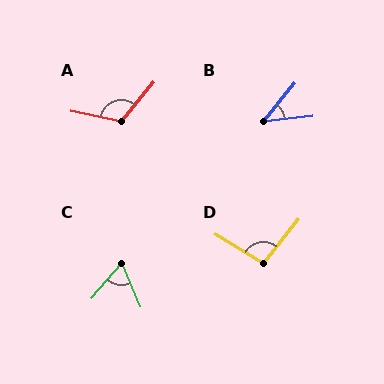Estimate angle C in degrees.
Approximately 63 degrees.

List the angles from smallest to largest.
B (45°), C (63°), D (97°), A (117°).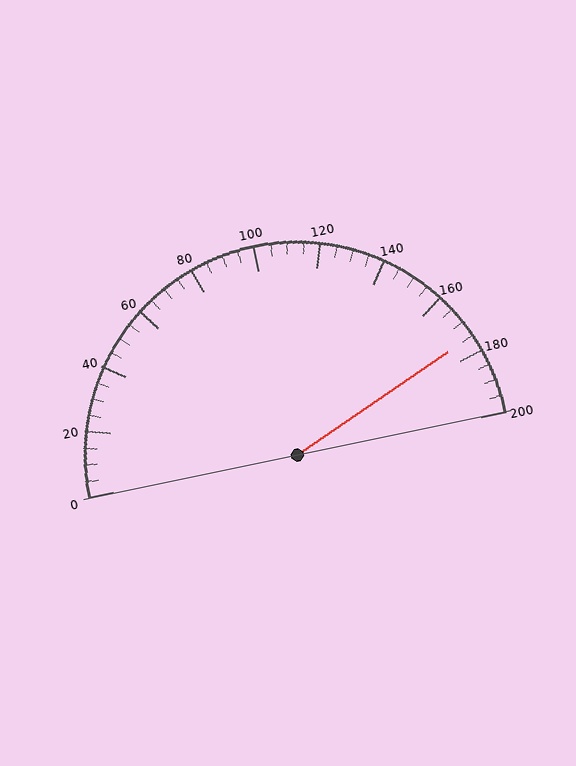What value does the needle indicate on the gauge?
The needle indicates approximately 175.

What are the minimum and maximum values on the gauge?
The gauge ranges from 0 to 200.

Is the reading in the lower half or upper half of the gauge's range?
The reading is in the upper half of the range (0 to 200).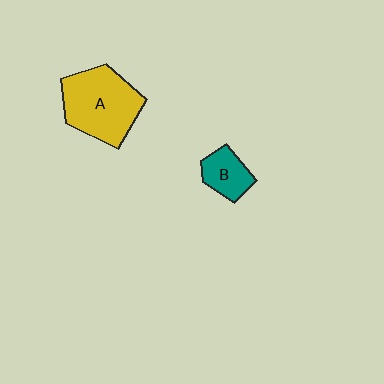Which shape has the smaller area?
Shape B (teal).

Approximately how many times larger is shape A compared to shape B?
Approximately 2.4 times.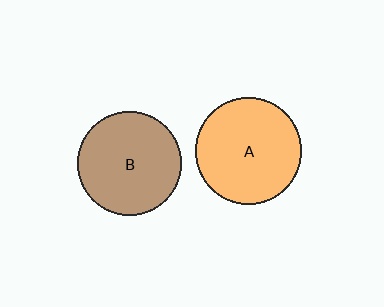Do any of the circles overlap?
No, none of the circles overlap.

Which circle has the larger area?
Circle A (orange).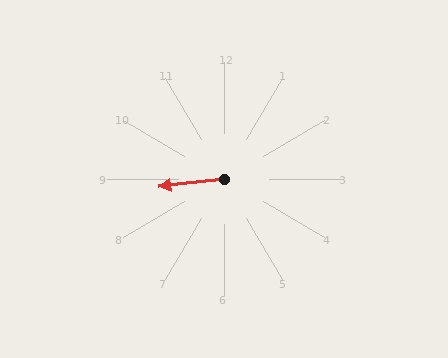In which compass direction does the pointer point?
West.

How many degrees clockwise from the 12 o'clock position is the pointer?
Approximately 264 degrees.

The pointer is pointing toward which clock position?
Roughly 9 o'clock.